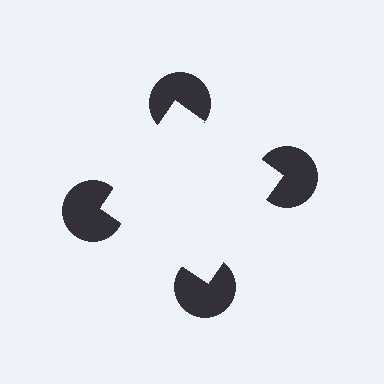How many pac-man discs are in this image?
There are 4 — one at each vertex of the illusory square.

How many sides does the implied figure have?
4 sides.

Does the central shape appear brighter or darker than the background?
It typically appears slightly brighter than the background, even though no actual brightness change is drawn.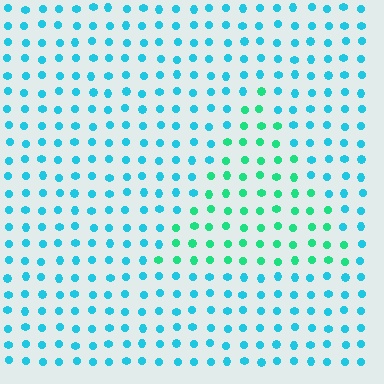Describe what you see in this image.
The image is filled with small cyan elements in a uniform arrangement. A triangle-shaped region is visible where the elements are tinted to a slightly different hue, forming a subtle color boundary.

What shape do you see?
I see a triangle.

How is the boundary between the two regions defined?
The boundary is defined purely by a slight shift in hue (about 37 degrees). Spacing, size, and orientation are identical on both sides.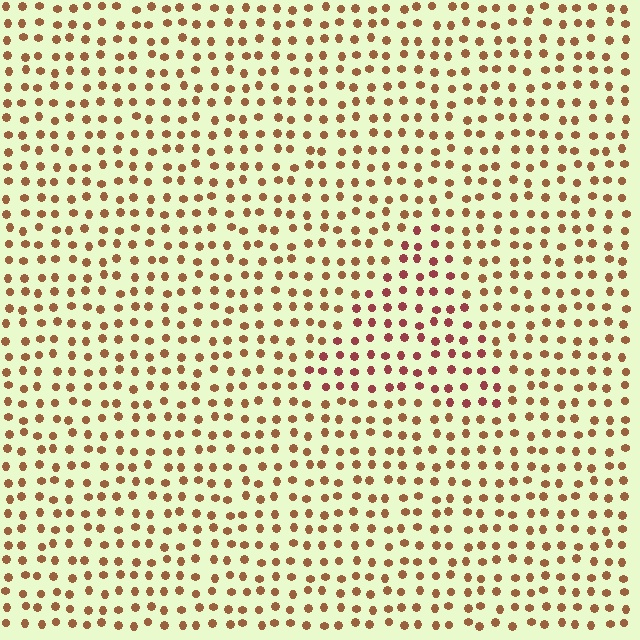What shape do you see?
I see a triangle.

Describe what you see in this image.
The image is filled with small brown elements in a uniform arrangement. A triangle-shaped region is visible where the elements are tinted to a slightly different hue, forming a subtle color boundary.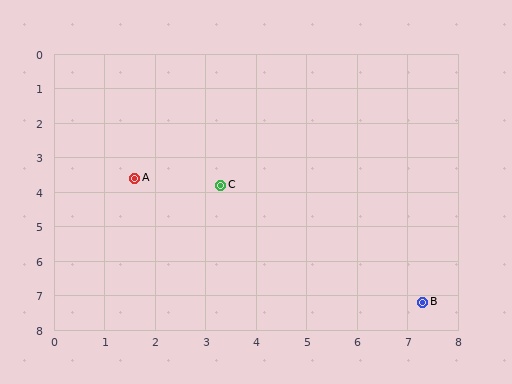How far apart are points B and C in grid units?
Points B and C are about 5.2 grid units apart.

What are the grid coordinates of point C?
Point C is at approximately (3.3, 3.8).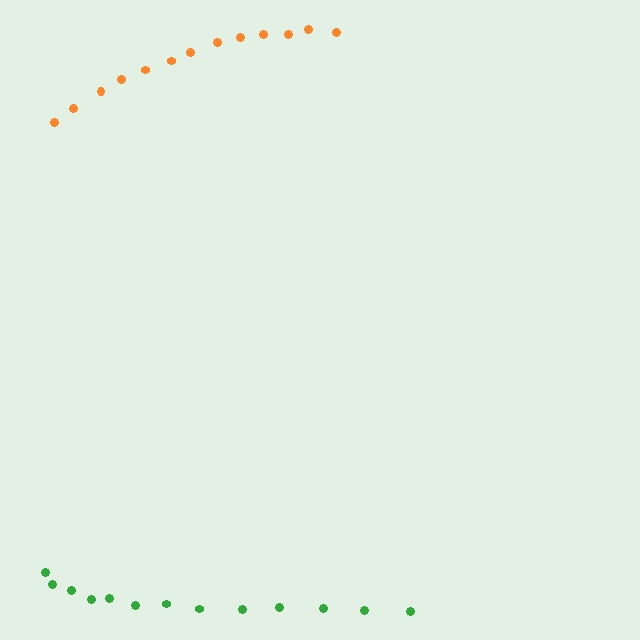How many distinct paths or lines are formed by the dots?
There are 2 distinct paths.